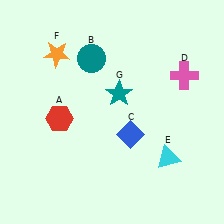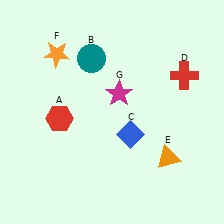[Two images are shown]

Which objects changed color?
D changed from pink to red. E changed from cyan to orange. G changed from teal to magenta.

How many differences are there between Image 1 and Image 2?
There are 3 differences between the two images.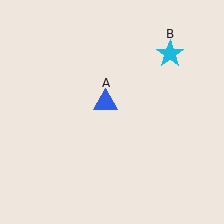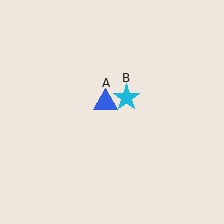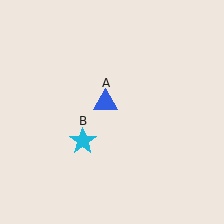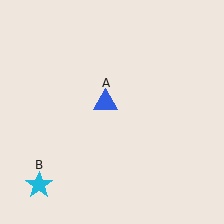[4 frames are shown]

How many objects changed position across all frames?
1 object changed position: cyan star (object B).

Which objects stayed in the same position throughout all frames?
Blue triangle (object A) remained stationary.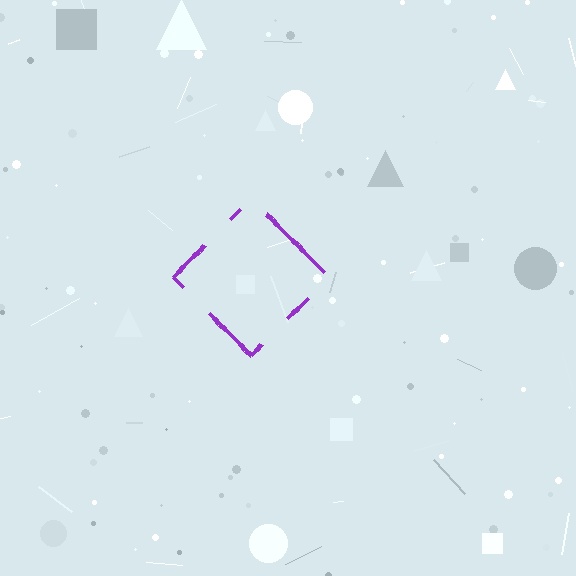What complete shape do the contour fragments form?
The contour fragments form a diamond.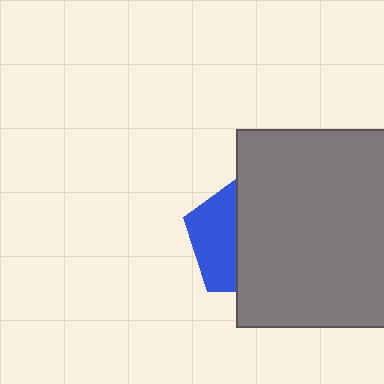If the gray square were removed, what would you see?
You would see the complete blue pentagon.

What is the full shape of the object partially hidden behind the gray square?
The partially hidden object is a blue pentagon.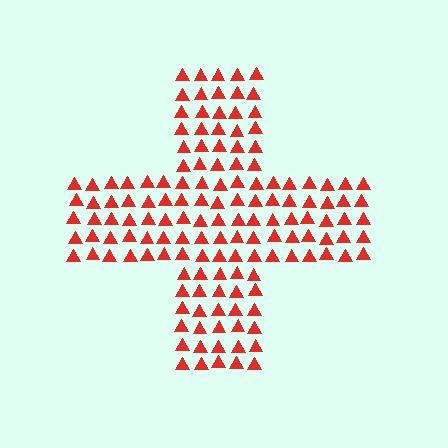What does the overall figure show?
The overall figure shows a cross.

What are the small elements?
The small elements are triangles.